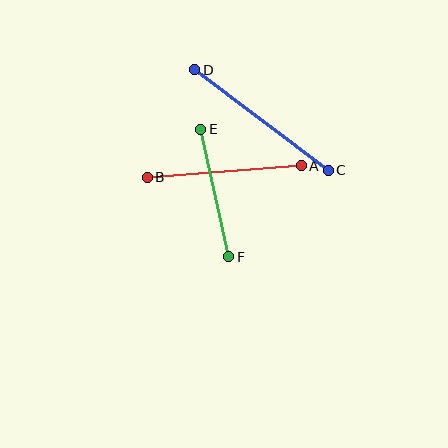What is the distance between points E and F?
The distance is approximately 131 pixels.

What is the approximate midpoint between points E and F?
The midpoint is at approximately (215, 193) pixels.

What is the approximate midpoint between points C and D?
The midpoint is at approximately (262, 120) pixels.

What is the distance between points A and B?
The distance is approximately 155 pixels.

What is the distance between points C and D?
The distance is approximately 167 pixels.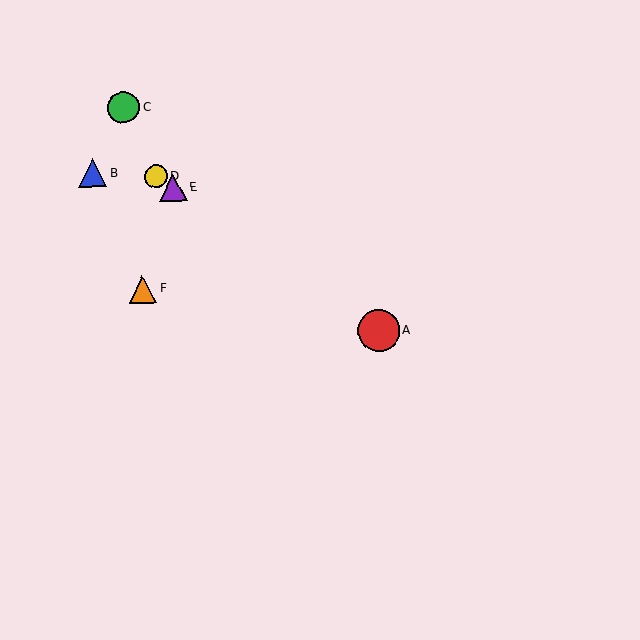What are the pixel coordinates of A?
Object A is at (379, 331).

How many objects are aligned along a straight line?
3 objects (A, D, E) are aligned along a straight line.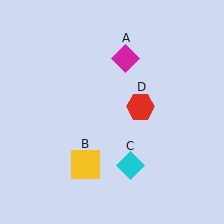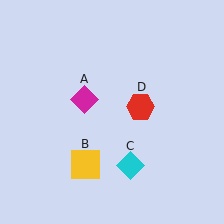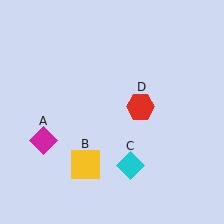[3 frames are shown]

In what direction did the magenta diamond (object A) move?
The magenta diamond (object A) moved down and to the left.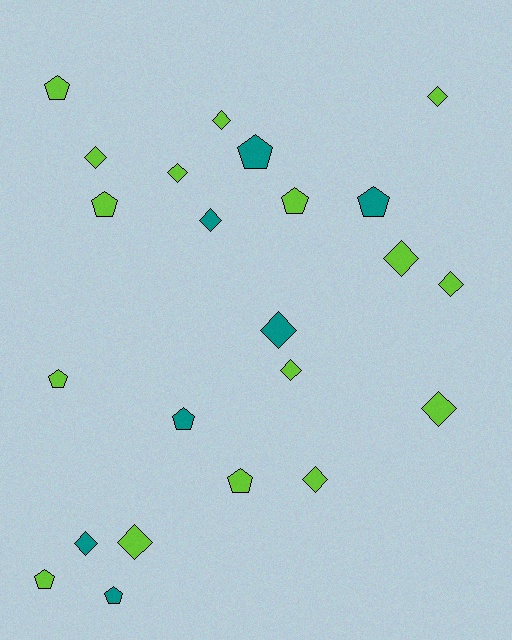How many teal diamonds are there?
There are 3 teal diamonds.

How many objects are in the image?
There are 23 objects.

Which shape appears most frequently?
Diamond, with 13 objects.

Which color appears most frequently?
Lime, with 16 objects.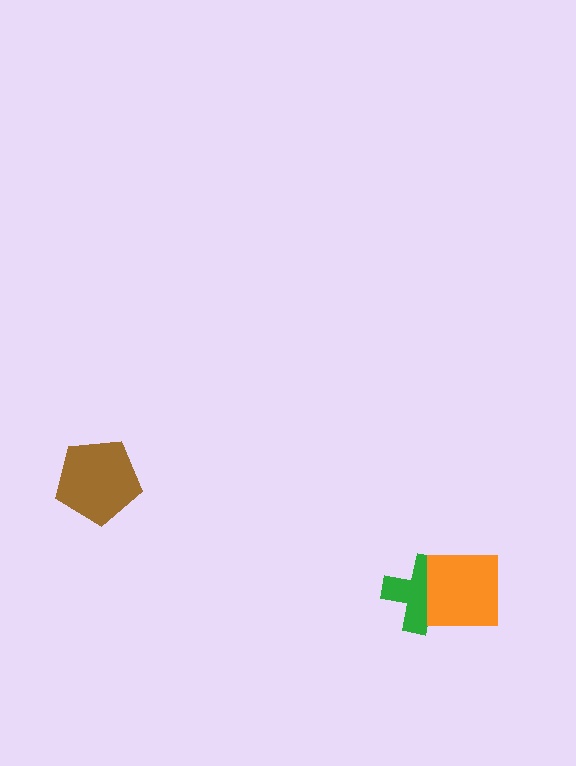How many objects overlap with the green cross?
1 object overlaps with the green cross.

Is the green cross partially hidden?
Yes, it is partially covered by another shape.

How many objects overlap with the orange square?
1 object overlaps with the orange square.